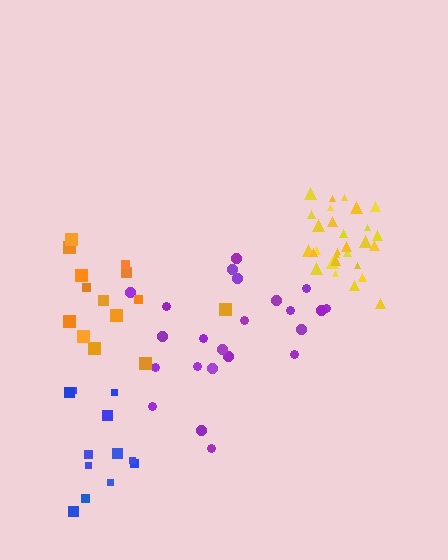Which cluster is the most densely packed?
Yellow.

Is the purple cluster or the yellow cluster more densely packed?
Yellow.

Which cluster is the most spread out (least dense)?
Purple.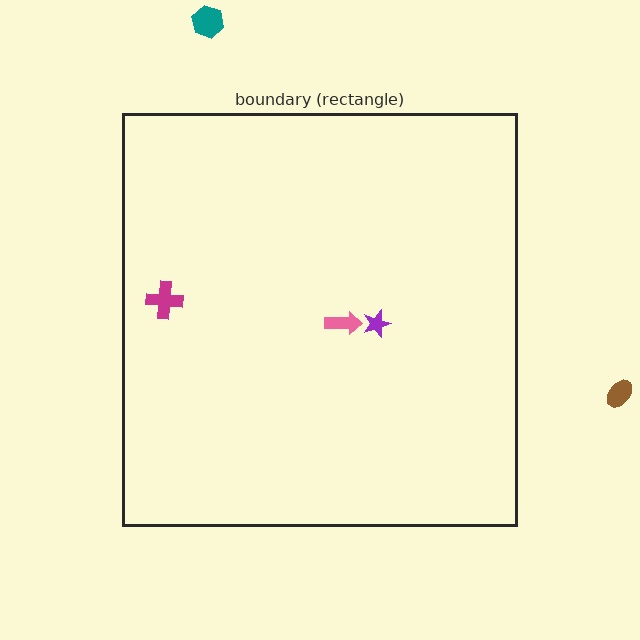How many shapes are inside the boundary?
3 inside, 2 outside.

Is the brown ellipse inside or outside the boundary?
Outside.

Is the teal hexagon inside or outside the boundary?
Outside.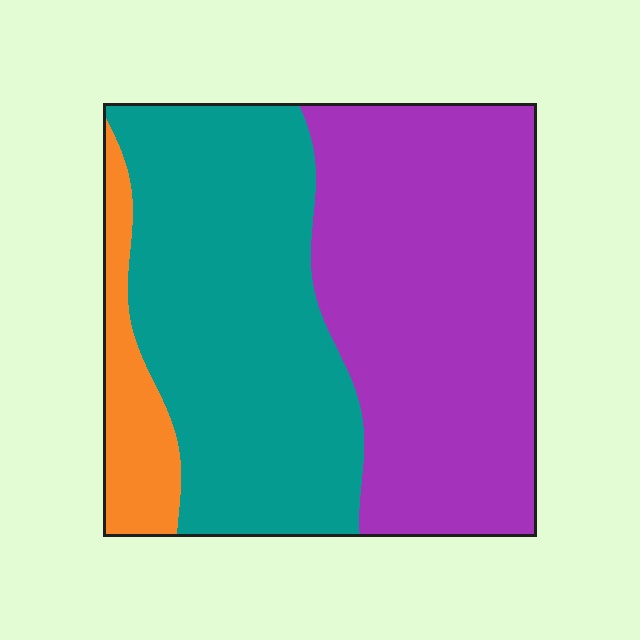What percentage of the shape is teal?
Teal takes up about two fifths (2/5) of the shape.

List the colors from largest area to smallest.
From largest to smallest: purple, teal, orange.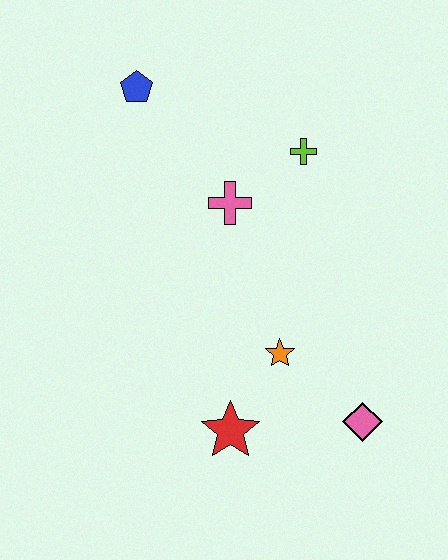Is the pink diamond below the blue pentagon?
Yes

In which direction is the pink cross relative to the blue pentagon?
The pink cross is below the blue pentagon.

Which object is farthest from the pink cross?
The pink diamond is farthest from the pink cross.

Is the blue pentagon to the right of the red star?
No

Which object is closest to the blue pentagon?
The pink cross is closest to the blue pentagon.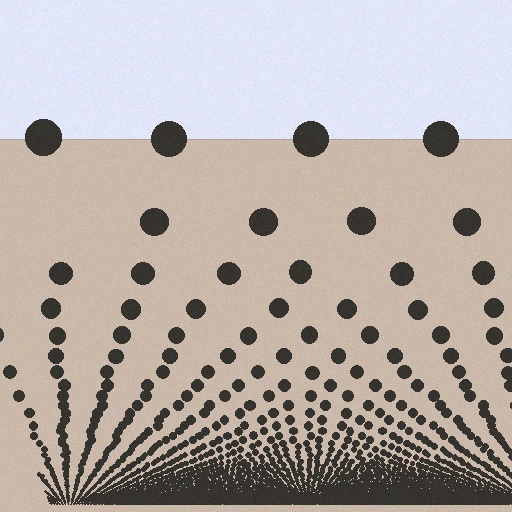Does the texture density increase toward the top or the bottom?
Density increases toward the bottom.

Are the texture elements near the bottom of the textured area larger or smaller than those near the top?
Smaller. The gradient is inverted — elements near the bottom are smaller and denser.